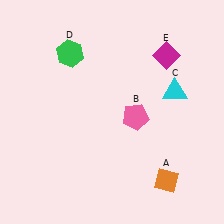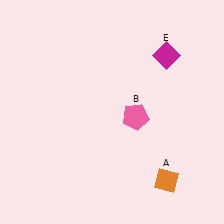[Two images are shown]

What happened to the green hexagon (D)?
The green hexagon (D) was removed in Image 2. It was in the top-left area of Image 1.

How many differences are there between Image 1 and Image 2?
There are 2 differences between the two images.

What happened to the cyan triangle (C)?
The cyan triangle (C) was removed in Image 2. It was in the top-right area of Image 1.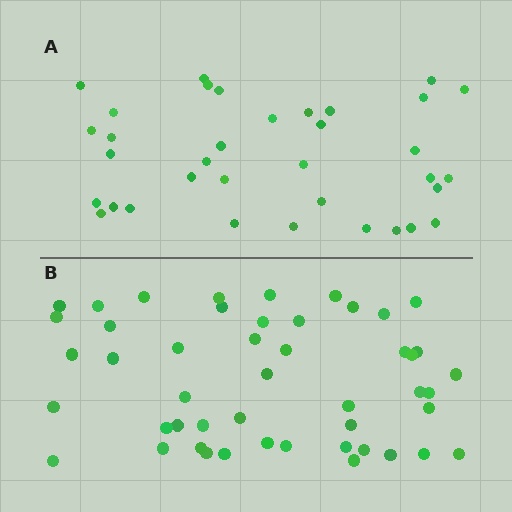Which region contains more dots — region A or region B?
Region B (the bottom region) has more dots.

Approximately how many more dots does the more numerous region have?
Region B has approximately 15 more dots than region A.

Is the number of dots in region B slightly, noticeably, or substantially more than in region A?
Region B has noticeably more, but not dramatically so. The ratio is roughly 1.4 to 1.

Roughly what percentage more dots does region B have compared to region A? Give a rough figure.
About 35% more.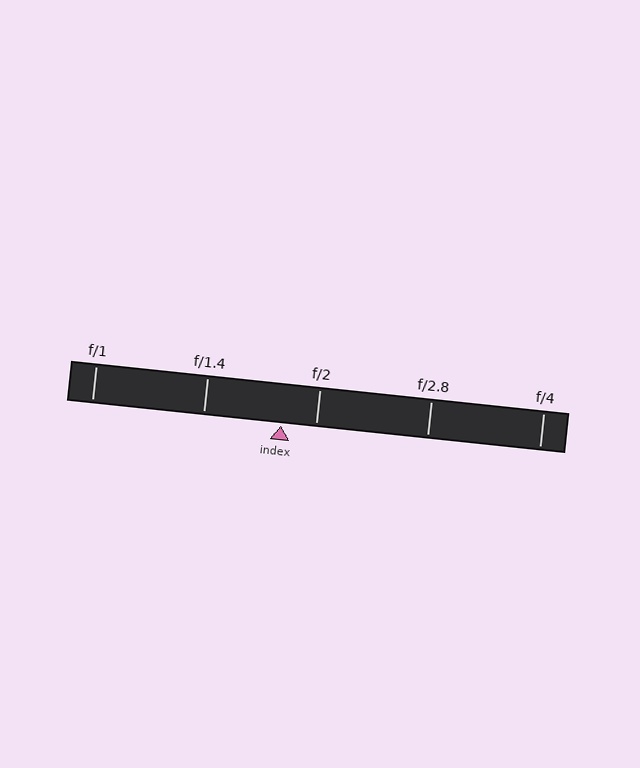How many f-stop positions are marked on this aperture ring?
There are 5 f-stop positions marked.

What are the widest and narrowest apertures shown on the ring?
The widest aperture shown is f/1 and the narrowest is f/4.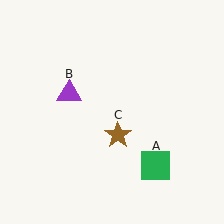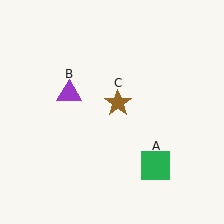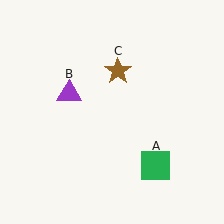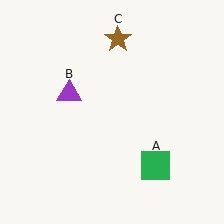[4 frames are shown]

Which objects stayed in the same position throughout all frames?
Green square (object A) and purple triangle (object B) remained stationary.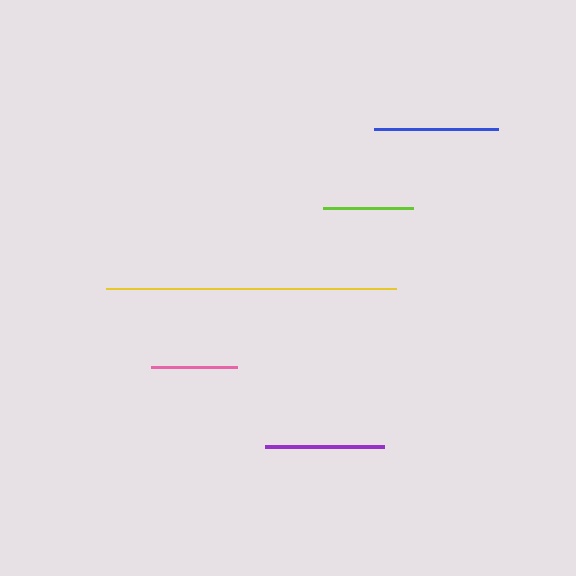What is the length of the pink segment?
The pink segment is approximately 86 pixels long.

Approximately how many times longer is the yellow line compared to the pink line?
The yellow line is approximately 3.4 times the length of the pink line.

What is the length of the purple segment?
The purple segment is approximately 119 pixels long.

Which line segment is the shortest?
The pink line is the shortest at approximately 86 pixels.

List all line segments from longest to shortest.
From longest to shortest: yellow, blue, purple, lime, pink.